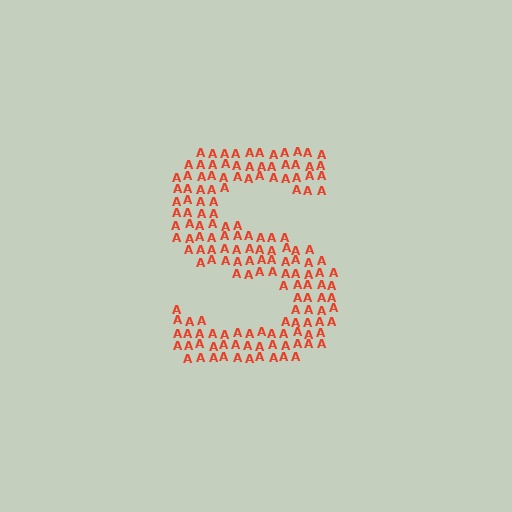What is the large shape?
The large shape is the letter S.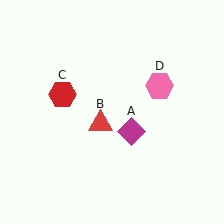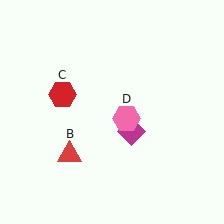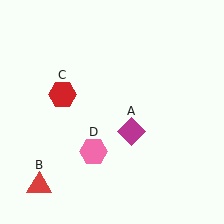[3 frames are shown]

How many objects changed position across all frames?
2 objects changed position: red triangle (object B), pink hexagon (object D).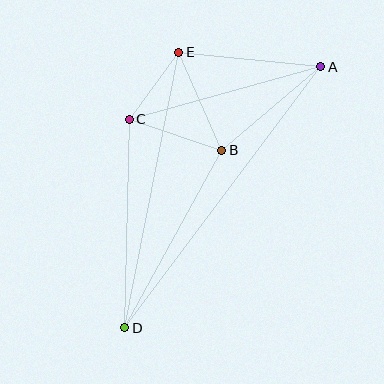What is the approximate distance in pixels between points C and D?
The distance between C and D is approximately 208 pixels.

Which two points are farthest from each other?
Points A and D are farthest from each other.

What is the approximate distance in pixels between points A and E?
The distance between A and E is approximately 142 pixels.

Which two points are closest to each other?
Points C and E are closest to each other.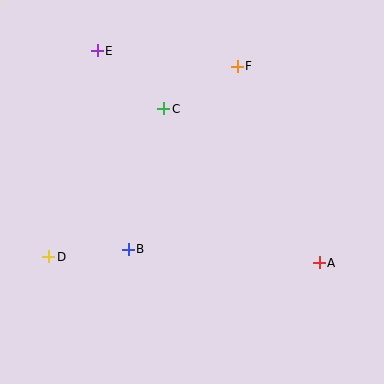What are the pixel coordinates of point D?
Point D is at (49, 257).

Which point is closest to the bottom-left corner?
Point D is closest to the bottom-left corner.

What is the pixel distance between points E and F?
The distance between E and F is 141 pixels.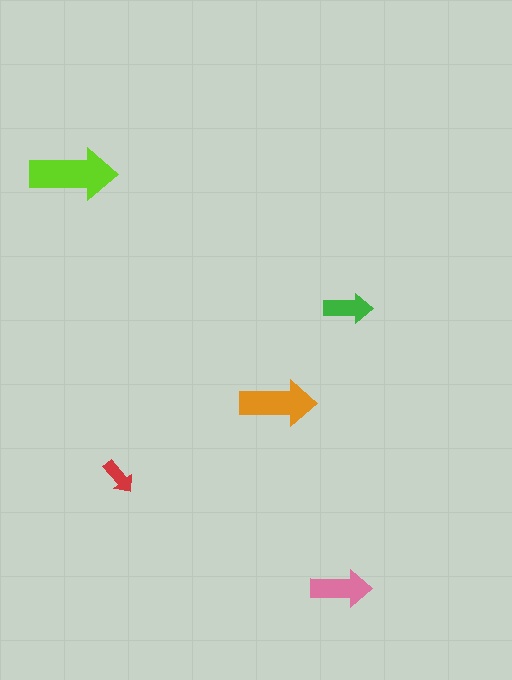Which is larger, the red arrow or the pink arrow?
The pink one.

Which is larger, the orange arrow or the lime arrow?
The lime one.